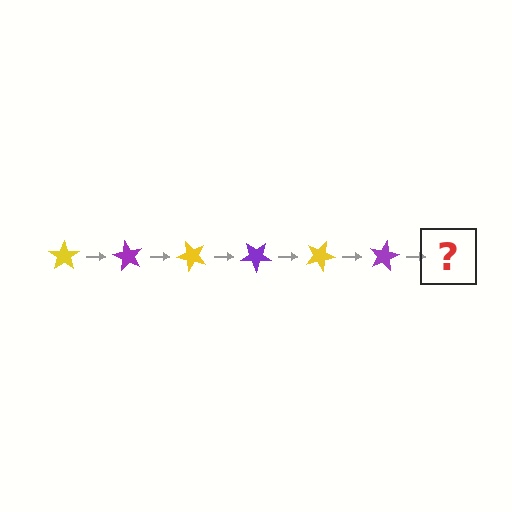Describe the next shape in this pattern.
It should be a yellow star, rotated 360 degrees from the start.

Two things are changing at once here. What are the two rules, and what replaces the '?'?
The two rules are that it rotates 60 degrees each step and the color cycles through yellow and purple. The '?' should be a yellow star, rotated 360 degrees from the start.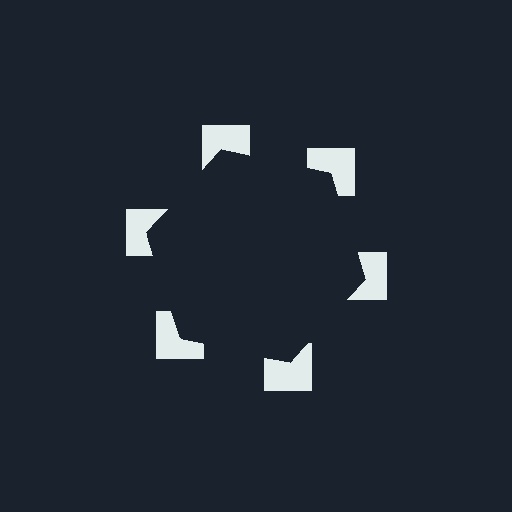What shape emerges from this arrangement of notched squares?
An illusory hexagon — its edges are inferred from the aligned wedge cuts in the notched squares, not physically drawn.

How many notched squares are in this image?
There are 6 — one at each vertex of the illusory hexagon.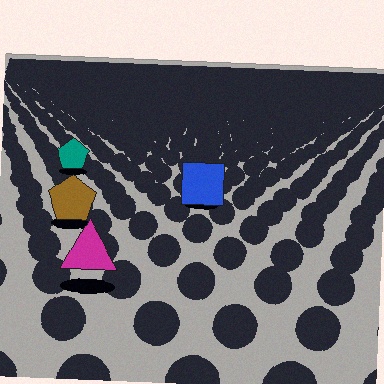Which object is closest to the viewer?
The magenta triangle is closest. The texture marks near it are larger and more spread out.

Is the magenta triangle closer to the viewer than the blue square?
Yes. The magenta triangle is closer — you can tell from the texture gradient: the ground texture is coarser near it.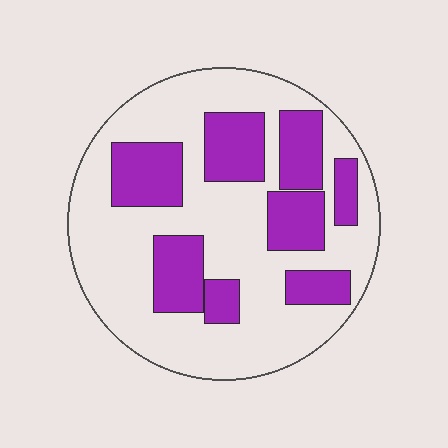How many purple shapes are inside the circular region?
8.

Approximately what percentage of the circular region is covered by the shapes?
Approximately 35%.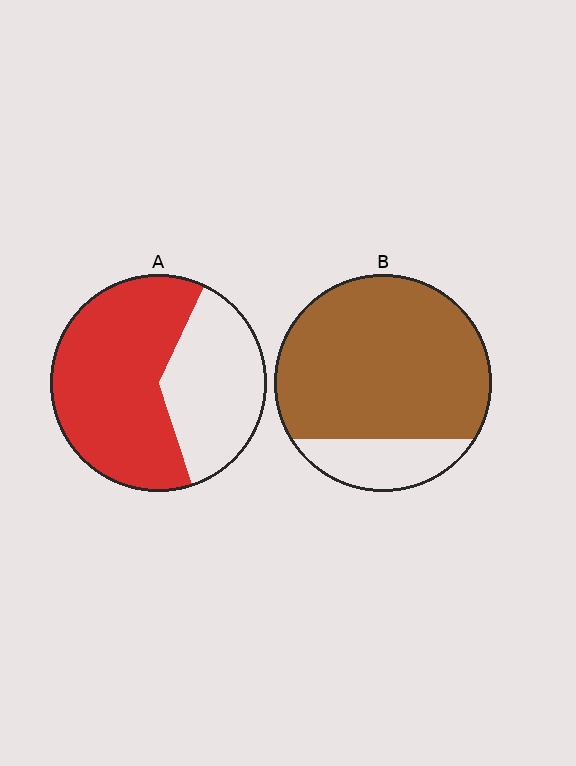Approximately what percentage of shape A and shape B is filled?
A is approximately 60% and B is approximately 80%.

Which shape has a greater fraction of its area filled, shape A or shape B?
Shape B.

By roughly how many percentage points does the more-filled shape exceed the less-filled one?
By roughly 20 percentage points (B over A).